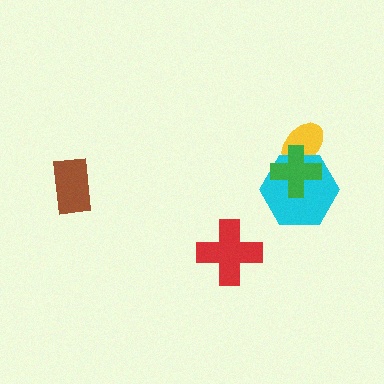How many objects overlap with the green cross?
2 objects overlap with the green cross.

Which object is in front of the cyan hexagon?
The green cross is in front of the cyan hexagon.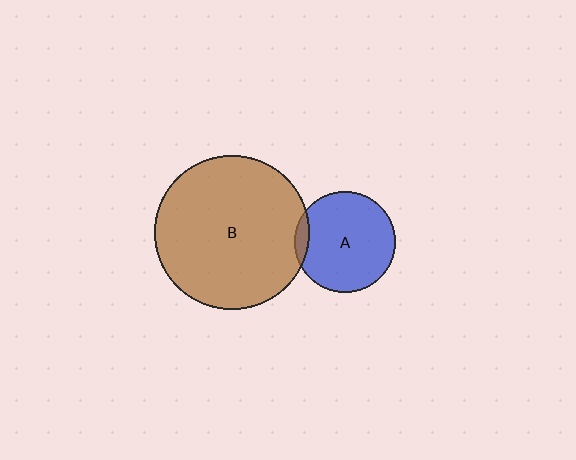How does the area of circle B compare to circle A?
Approximately 2.4 times.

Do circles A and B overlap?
Yes.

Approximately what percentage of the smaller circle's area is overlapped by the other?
Approximately 5%.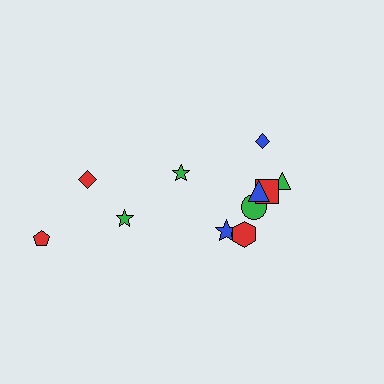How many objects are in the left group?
There are 4 objects.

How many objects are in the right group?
There are 7 objects.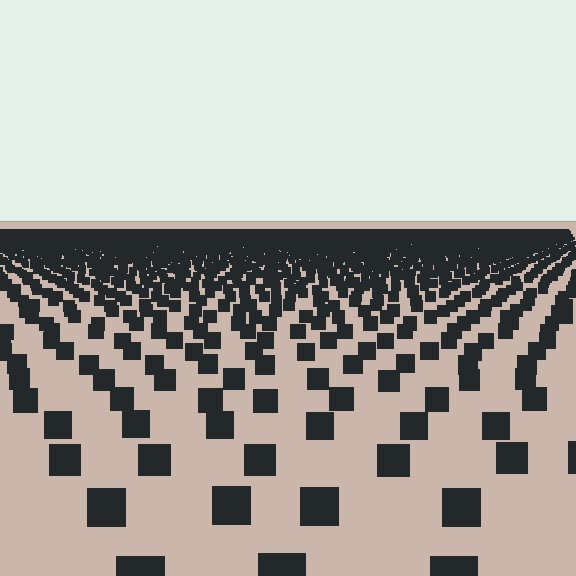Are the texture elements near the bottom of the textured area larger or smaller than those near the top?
Larger. Near the bottom, elements are closer to the viewer and appear at a bigger on-screen size.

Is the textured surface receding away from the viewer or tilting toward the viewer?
The surface is receding away from the viewer. Texture elements get smaller and denser toward the top.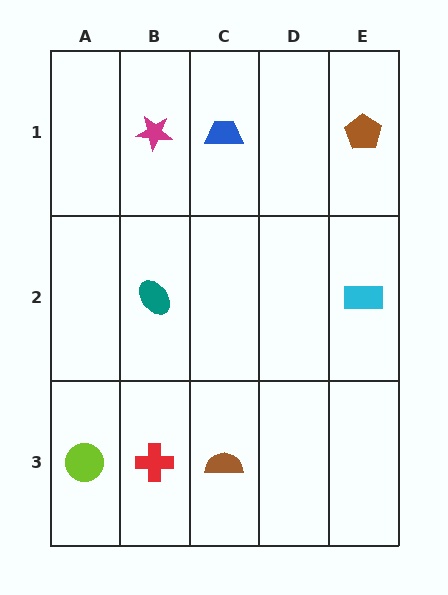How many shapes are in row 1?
3 shapes.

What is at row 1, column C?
A blue trapezoid.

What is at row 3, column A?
A lime circle.